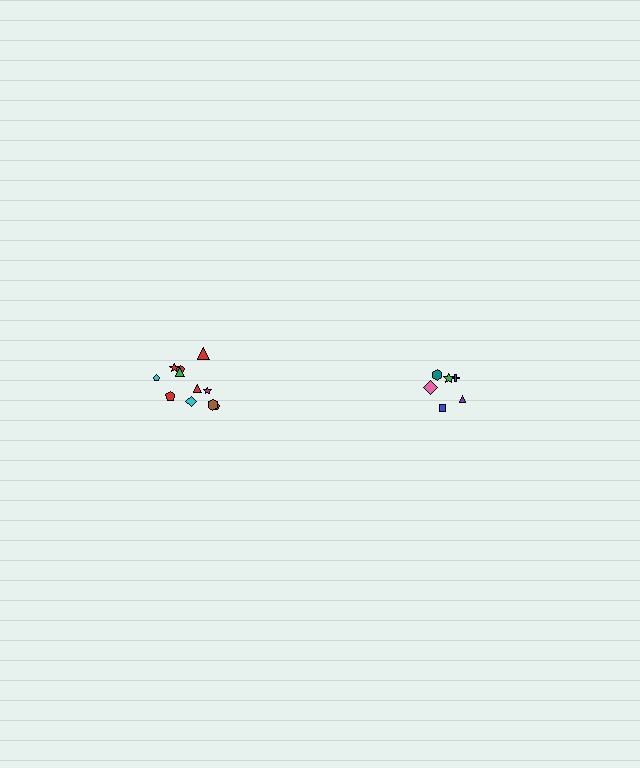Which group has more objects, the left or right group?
The left group.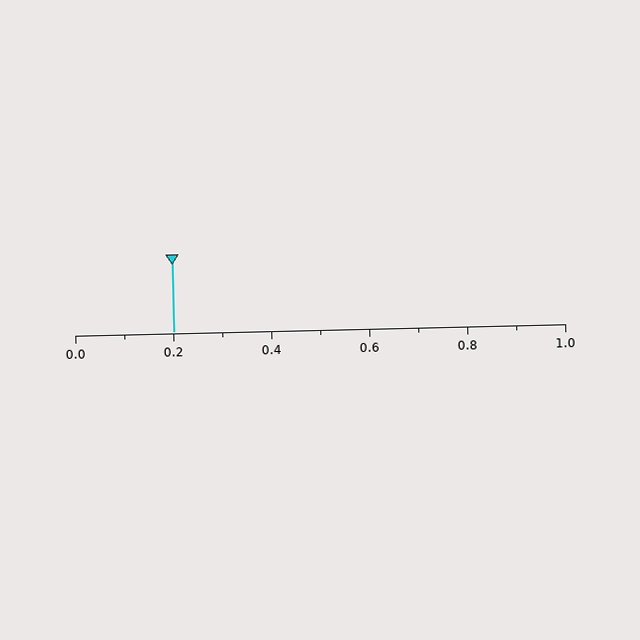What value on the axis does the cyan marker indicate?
The marker indicates approximately 0.2.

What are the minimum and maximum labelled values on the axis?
The axis runs from 0.0 to 1.0.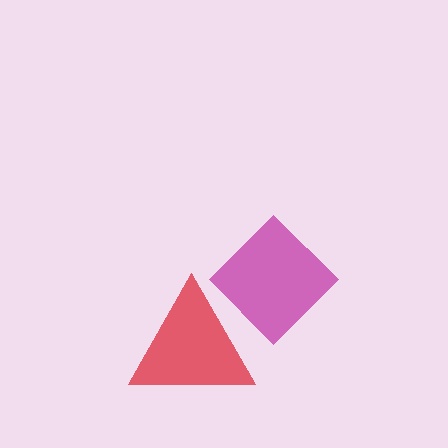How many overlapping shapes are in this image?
There are 2 overlapping shapes in the image.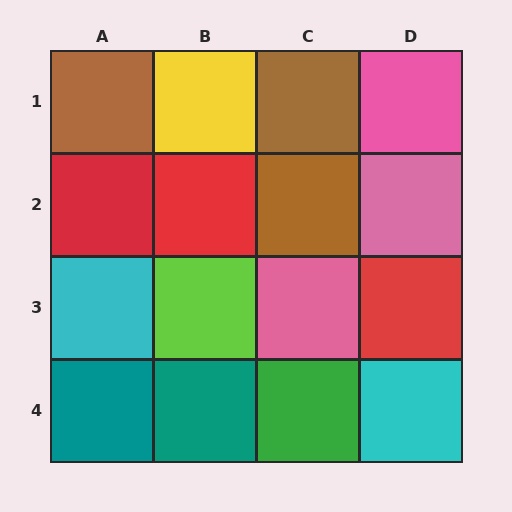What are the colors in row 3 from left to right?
Cyan, lime, pink, red.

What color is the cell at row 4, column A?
Teal.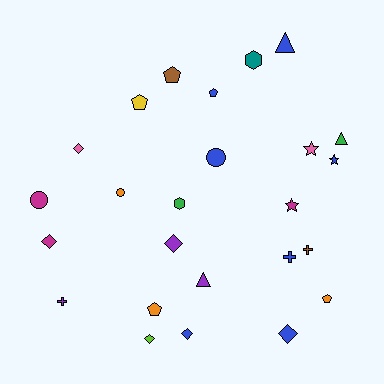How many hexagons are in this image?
There are 2 hexagons.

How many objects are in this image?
There are 25 objects.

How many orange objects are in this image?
There are 3 orange objects.